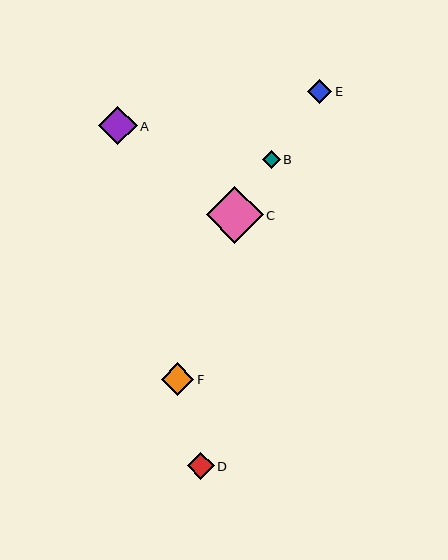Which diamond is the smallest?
Diamond B is the smallest with a size of approximately 18 pixels.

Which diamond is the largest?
Diamond C is the largest with a size of approximately 57 pixels.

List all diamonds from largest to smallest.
From largest to smallest: C, A, F, D, E, B.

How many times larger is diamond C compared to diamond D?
Diamond C is approximately 2.1 times the size of diamond D.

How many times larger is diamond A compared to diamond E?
Diamond A is approximately 1.6 times the size of diamond E.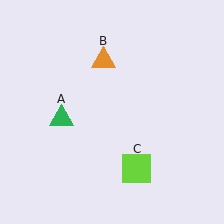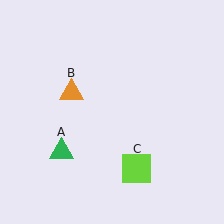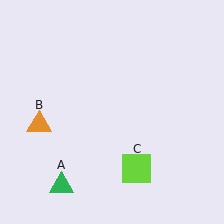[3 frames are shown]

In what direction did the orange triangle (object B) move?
The orange triangle (object B) moved down and to the left.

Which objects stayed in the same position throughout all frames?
Lime square (object C) remained stationary.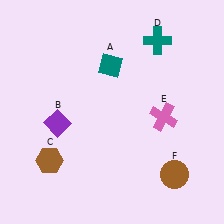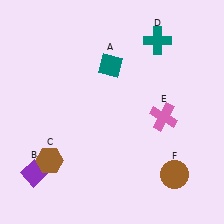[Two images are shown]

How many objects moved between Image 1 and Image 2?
1 object moved between the two images.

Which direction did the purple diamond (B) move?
The purple diamond (B) moved down.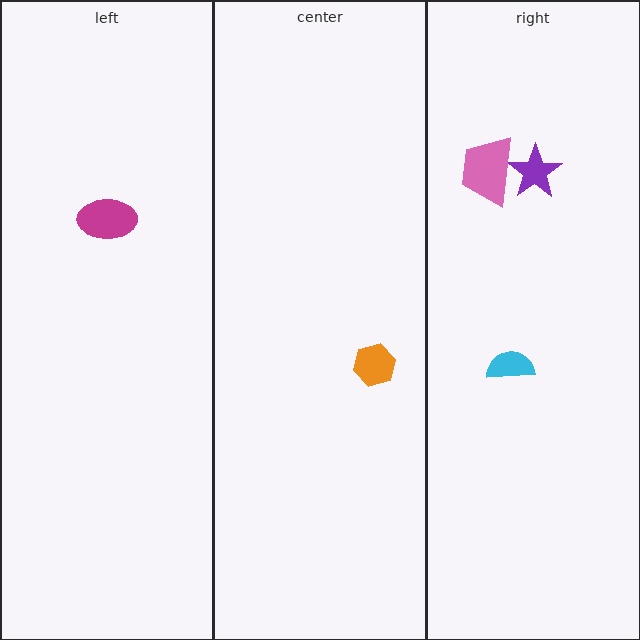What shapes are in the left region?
The magenta ellipse.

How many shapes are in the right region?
3.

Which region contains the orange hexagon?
The center region.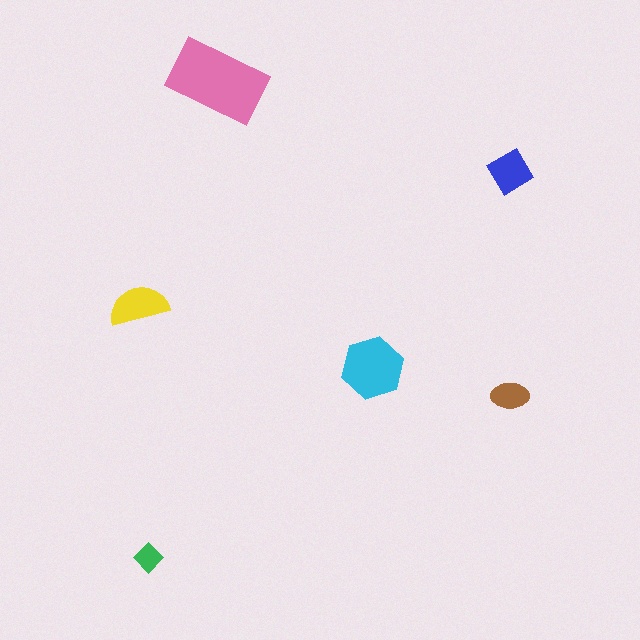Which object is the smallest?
The green diamond.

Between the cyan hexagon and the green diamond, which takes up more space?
The cyan hexagon.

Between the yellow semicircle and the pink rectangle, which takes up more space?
The pink rectangle.